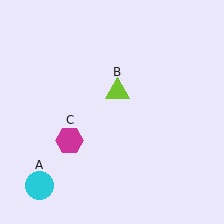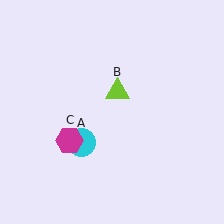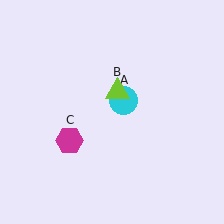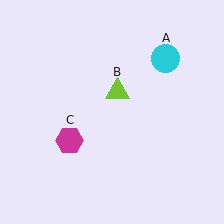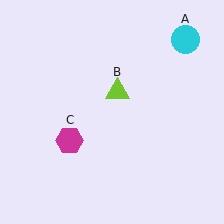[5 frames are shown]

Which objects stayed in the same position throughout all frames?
Lime triangle (object B) and magenta hexagon (object C) remained stationary.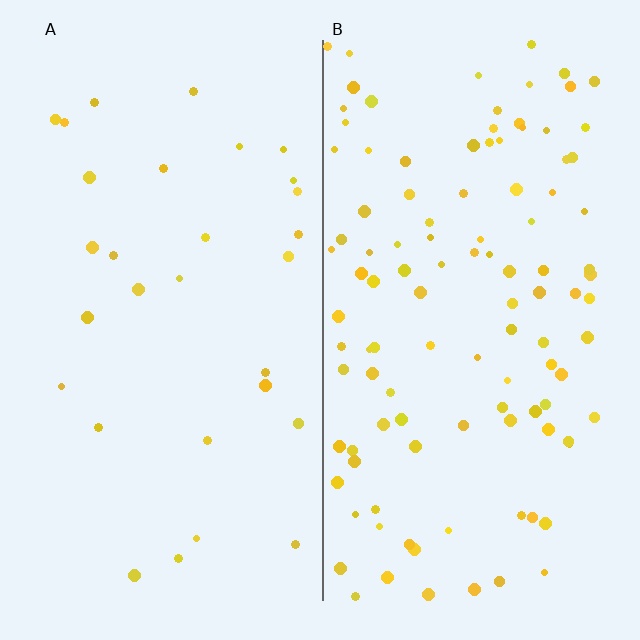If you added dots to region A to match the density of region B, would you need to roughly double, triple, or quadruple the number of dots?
Approximately quadruple.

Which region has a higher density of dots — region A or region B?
B (the right).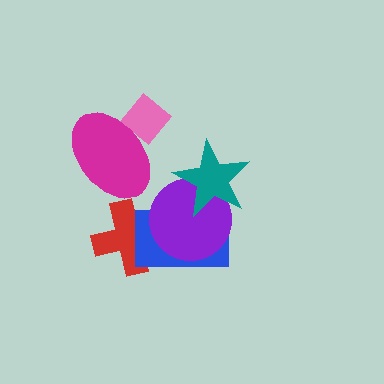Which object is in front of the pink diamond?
The magenta ellipse is in front of the pink diamond.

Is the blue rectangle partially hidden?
Yes, it is partially covered by another shape.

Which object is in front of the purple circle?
The teal star is in front of the purple circle.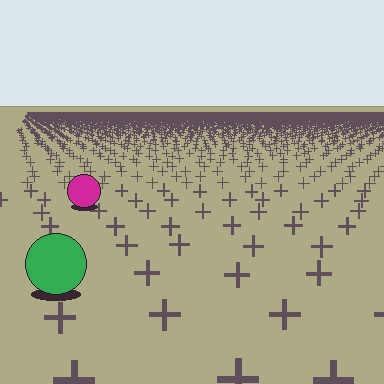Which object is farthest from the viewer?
The magenta circle is farthest from the viewer. It appears smaller and the ground texture around it is denser.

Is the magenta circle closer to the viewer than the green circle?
No. The green circle is closer — you can tell from the texture gradient: the ground texture is coarser near it.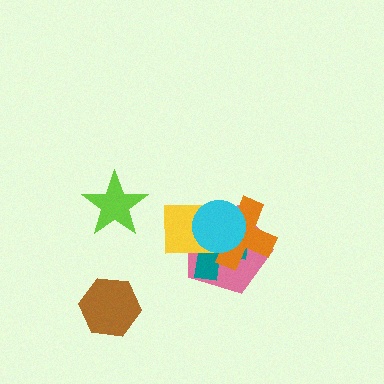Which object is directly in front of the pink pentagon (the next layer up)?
The teal cross is directly in front of the pink pentagon.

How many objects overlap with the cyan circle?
4 objects overlap with the cyan circle.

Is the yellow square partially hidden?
Yes, it is partially covered by another shape.